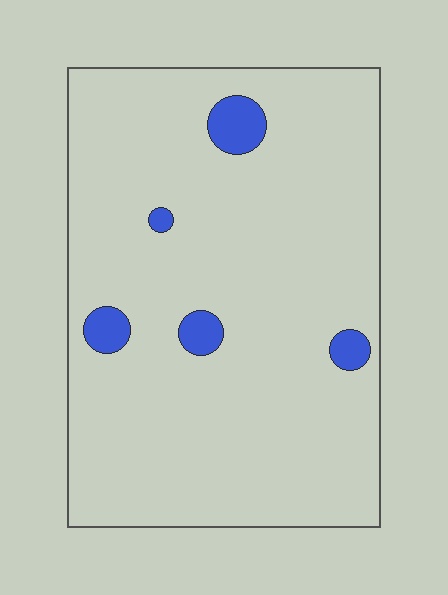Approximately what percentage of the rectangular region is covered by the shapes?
Approximately 5%.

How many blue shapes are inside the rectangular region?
5.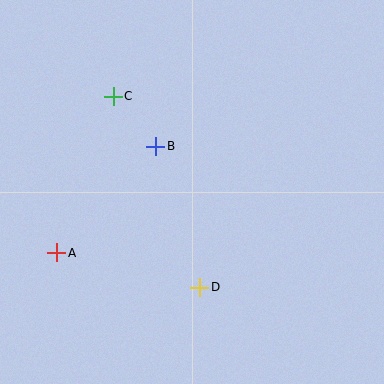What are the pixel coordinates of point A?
Point A is at (57, 253).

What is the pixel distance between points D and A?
The distance between D and A is 147 pixels.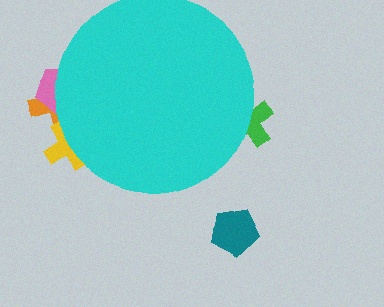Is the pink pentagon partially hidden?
Yes, the pink pentagon is partially hidden behind the cyan circle.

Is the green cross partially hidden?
Yes, the green cross is partially hidden behind the cyan circle.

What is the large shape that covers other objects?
A cyan circle.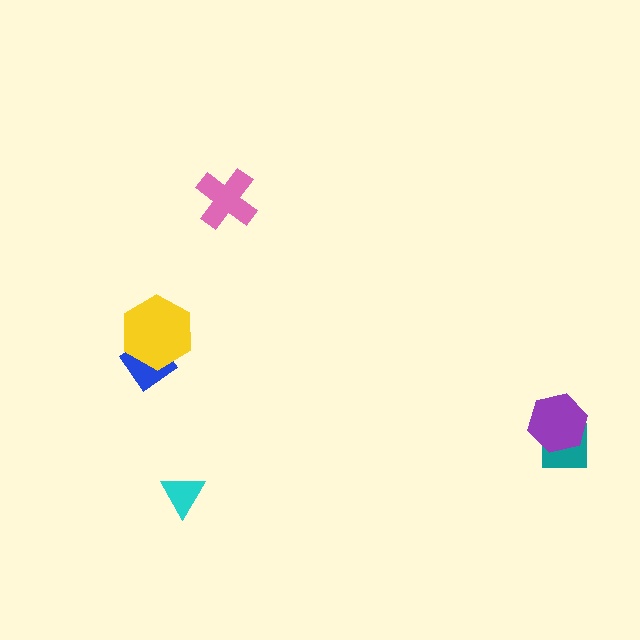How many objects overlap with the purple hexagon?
1 object overlaps with the purple hexagon.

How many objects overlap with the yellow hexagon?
1 object overlaps with the yellow hexagon.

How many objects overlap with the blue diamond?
1 object overlaps with the blue diamond.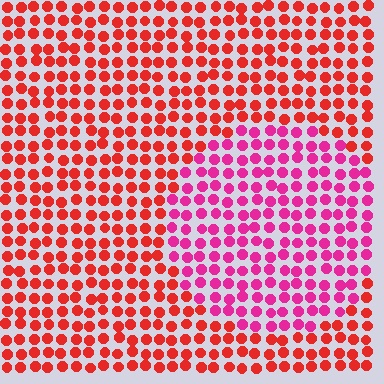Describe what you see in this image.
The image is filled with small red elements in a uniform arrangement. A circle-shaped region is visible where the elements are tinted to a slightly different hue, forming a subtle color boundary.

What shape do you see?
I see a circle.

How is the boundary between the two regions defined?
The boundary is defined purely by a slight shift in hue (about 38 degrees). Spacing, size, and orientation are identical on both sides.